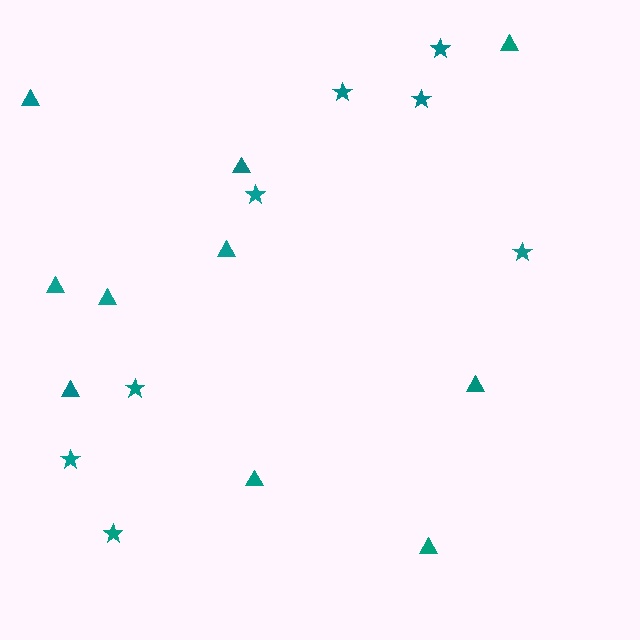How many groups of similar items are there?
There are 2 groups: one group of stars (8) and one group of triangles (10).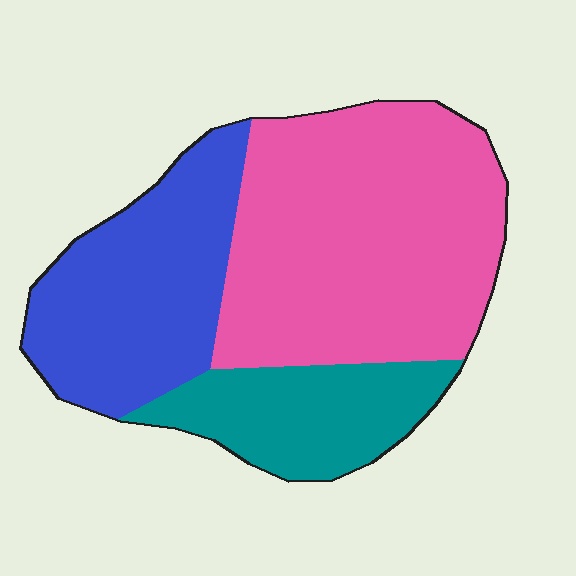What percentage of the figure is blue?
Blue takes up between a sixth and a third of the figure.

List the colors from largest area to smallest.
From largest to smallest: pink, blue, teal.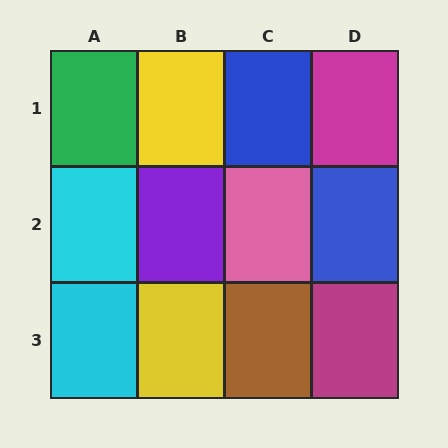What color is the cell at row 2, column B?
Purple.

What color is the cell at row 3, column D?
Magenta.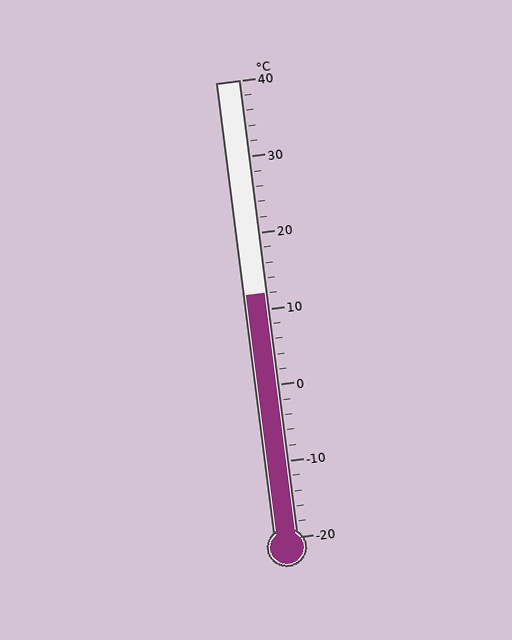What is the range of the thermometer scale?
The thermometer scale ranges from -20°C to 40°C.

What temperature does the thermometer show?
The thermometer shows approximately 12°C.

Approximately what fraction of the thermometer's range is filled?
The thermometer is filled to approximately 55% of its range.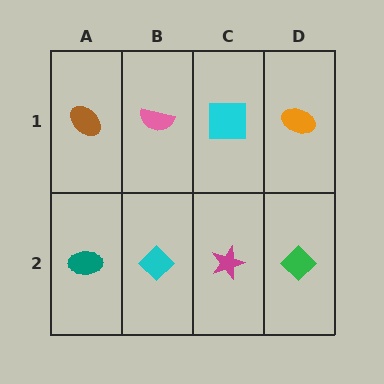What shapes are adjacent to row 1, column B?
A cyan diamond (row 2, column B), a brown ellipse (row 1, column A), a cyan square (row 1, column C).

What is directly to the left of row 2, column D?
A magenta star.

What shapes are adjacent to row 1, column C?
A magenta star (row 2, column C), a pink semicircle (row 1, column B), an orange ellipse (row 1, column D).